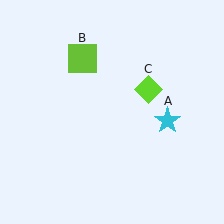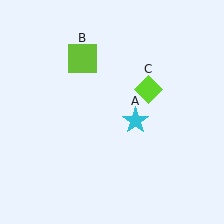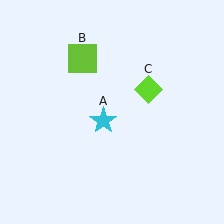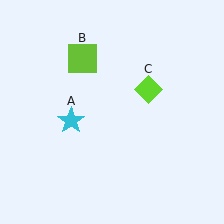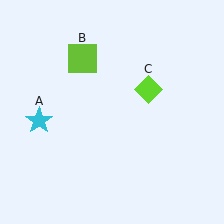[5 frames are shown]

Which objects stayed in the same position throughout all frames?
Lime square (object B) and lime diamond (object C) remained stationary.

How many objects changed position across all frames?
1 object changed position: cyan star (object A).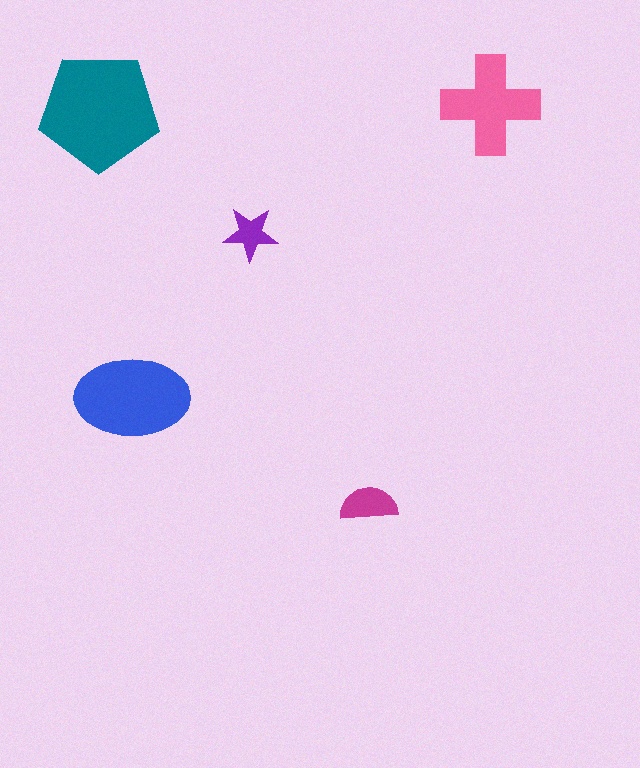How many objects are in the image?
There are 5 objects in the image.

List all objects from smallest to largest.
The purple star, the magenta semicircle, the pink cross, the blue ellipse, the teal pentagon.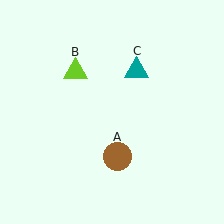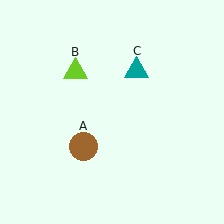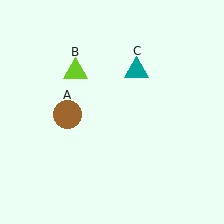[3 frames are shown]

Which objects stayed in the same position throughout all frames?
Lime triangle (object B) and teal triangle (object C) remained stationary.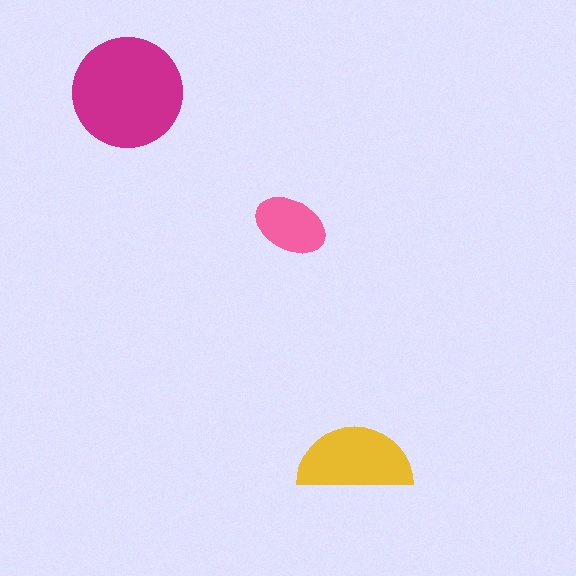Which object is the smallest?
The pink ellipse.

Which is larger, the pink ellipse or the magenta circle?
The magenta circle.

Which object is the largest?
The magenta circle.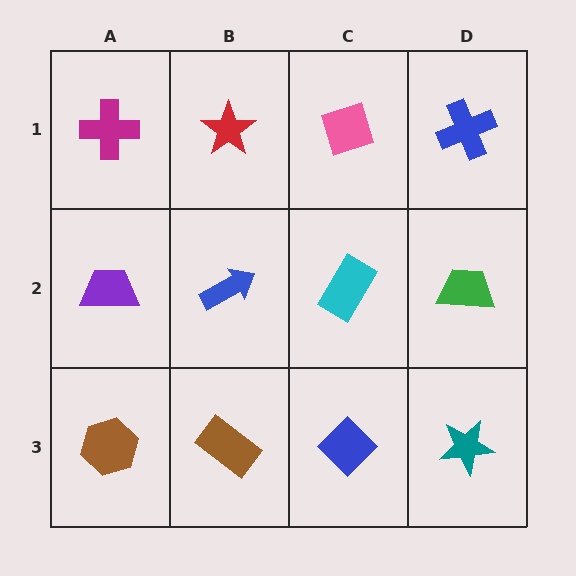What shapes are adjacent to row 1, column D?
A green trapezoid (row 2, column D), a pink diamond (row 1, column C).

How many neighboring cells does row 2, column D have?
3.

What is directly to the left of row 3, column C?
A brown rectangle.